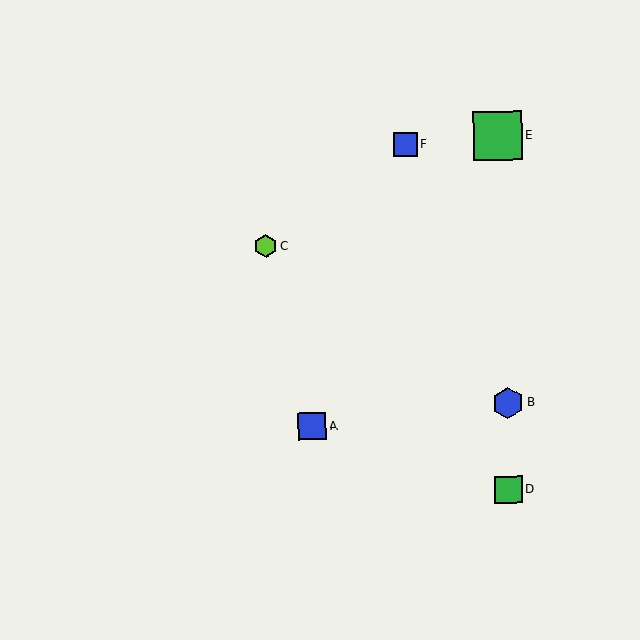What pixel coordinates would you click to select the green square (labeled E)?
Click at (498, 136) to select the green square E.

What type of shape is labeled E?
Shape E is a green square.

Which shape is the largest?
The green square (labeled E) is the largest.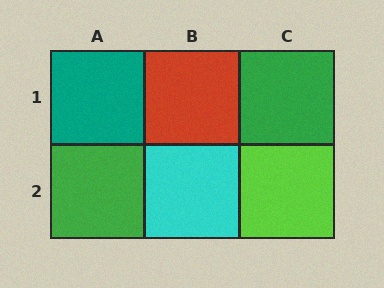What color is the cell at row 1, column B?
Red.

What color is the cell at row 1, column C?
Green.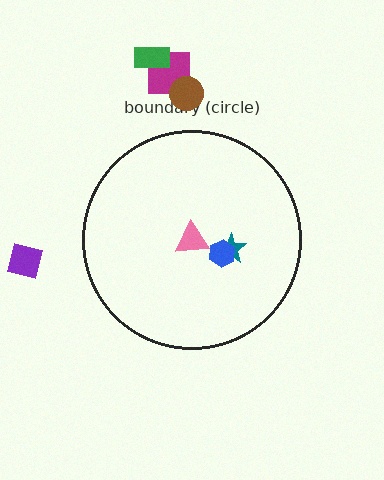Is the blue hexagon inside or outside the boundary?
Inside.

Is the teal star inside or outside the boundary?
Inside.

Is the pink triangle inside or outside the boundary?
Inside.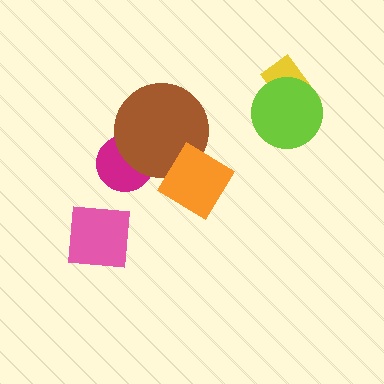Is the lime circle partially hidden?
No, no other shape covers it.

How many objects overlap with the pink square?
0 objects overlap with the pink square.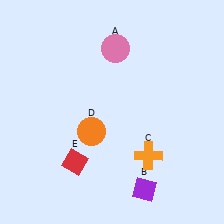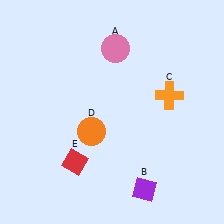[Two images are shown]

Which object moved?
The orange cross (C) moved up.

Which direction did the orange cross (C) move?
The orange cross (C) moved up.